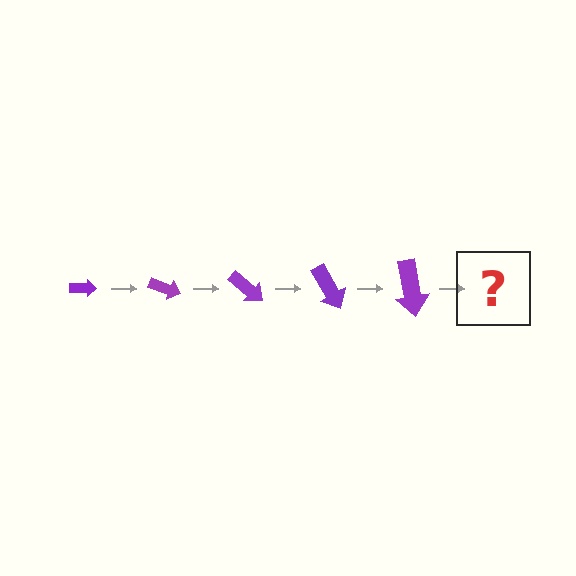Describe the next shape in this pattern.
It should be an arrow, larger than the previous one and rotated 100 degrees from the start.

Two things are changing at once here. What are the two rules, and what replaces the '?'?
The two rules are that the arrow grows larger each step and it rotates 20 degrees each step. The '?' should be an arrow, larger than the previous one and rotated 100 degrees from the start.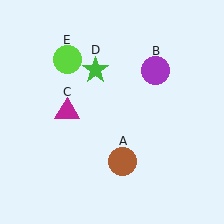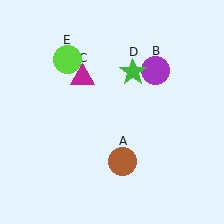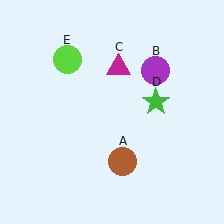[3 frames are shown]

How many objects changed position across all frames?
2 objects changed position: magenta triangle (object C), green star (object D).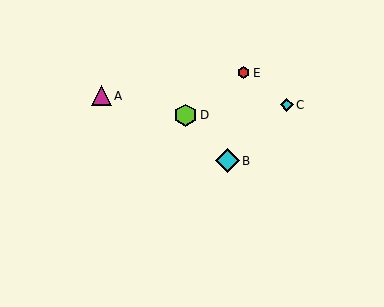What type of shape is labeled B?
Shape B is a cyan diamond.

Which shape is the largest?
The cyan diamond (labeled B) is the largest.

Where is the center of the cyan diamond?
The center of the cyan diamond is at (227, 161).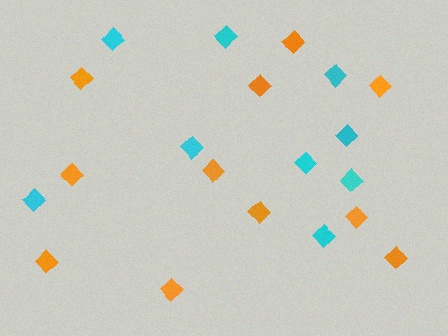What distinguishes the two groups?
There are 2 groups: one group of orange diamonds (11) and one group of cyan diamonds (9).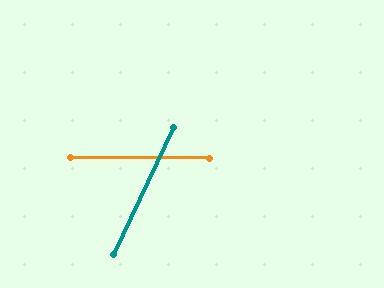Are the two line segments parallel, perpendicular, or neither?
Neither parallel nor perpendicular — they differ by about 65°.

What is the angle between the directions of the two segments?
Approximately 65 degrees.